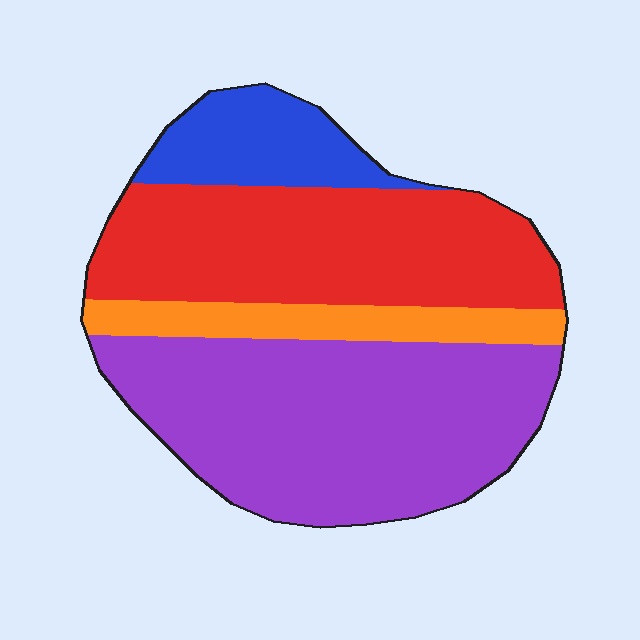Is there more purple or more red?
Purple.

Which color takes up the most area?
Purple, at roughly 45%.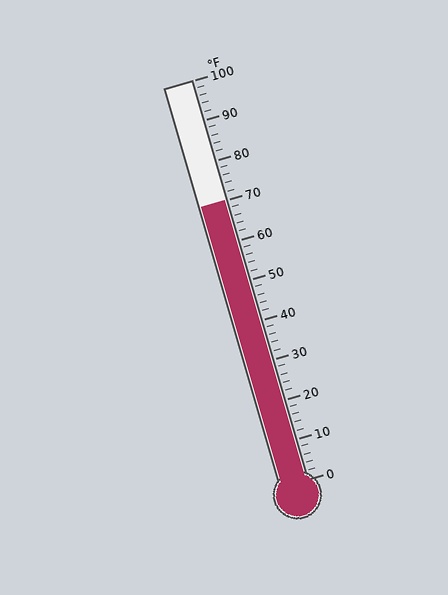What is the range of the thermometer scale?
The thermometer scale ranges from 0°F to 100°F.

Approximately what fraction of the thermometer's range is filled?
The thermometer is filled to approximately 70% of its range.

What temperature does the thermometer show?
The thermometer shows approximately 70°F.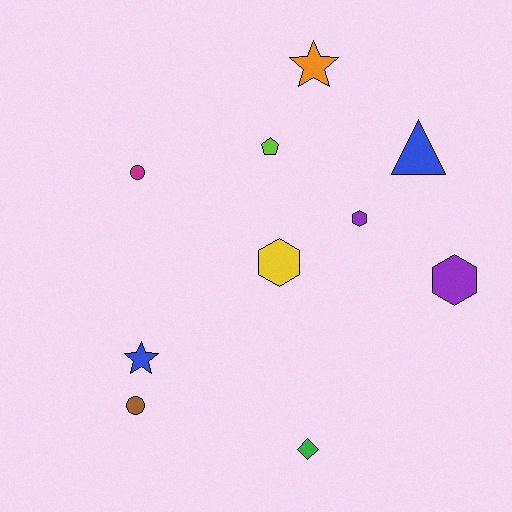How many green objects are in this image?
There is 1 green object.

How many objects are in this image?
There are 10 objects.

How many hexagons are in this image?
There are 3 hexagons.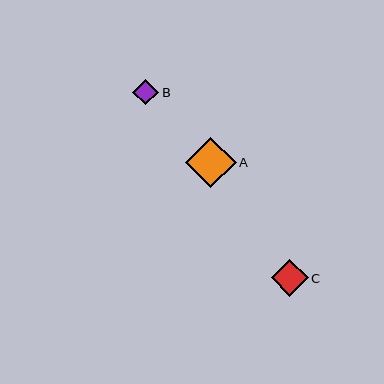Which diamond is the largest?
Diamond A is the largest with a size of approximately 51 pixels.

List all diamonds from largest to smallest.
From largest to smallest: A, C, B.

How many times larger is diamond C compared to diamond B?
Diamond C is approximately 1.4 times the size of diamond B.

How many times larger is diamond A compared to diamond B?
Diamond A is approximately 2.0 times the size of diamond B.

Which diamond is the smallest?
Diamond B is the smallest with a size of approximately 26 pixels.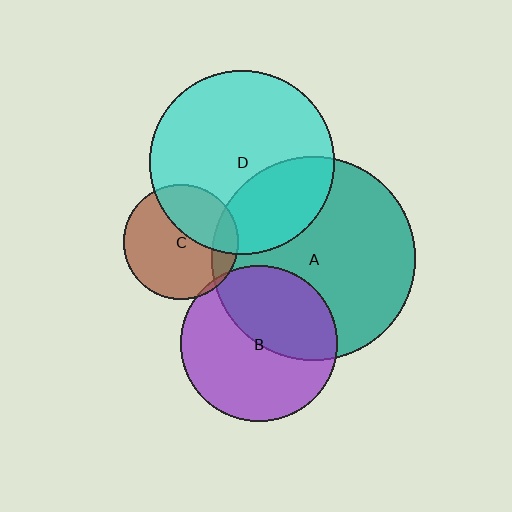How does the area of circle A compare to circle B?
Approximately 1.7 times.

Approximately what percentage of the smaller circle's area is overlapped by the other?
Approximately 35%.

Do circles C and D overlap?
Yes.